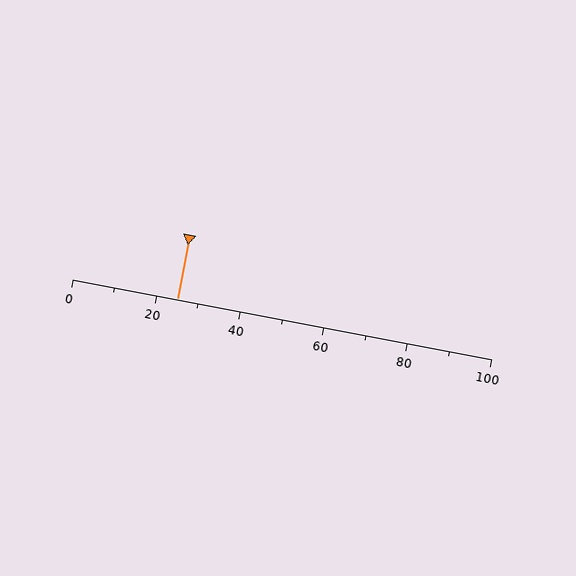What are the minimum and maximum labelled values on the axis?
The axis runs from 0 to 100.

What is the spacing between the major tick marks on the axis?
The major ticks are spaced 20 apart.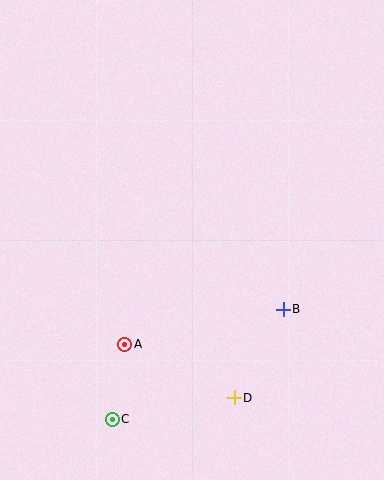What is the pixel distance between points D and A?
The distance between D and A is 122 pixels.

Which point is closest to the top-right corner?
Point B is closest to the top-right corner.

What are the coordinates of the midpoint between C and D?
The midpoint between C and D is at (173, 408).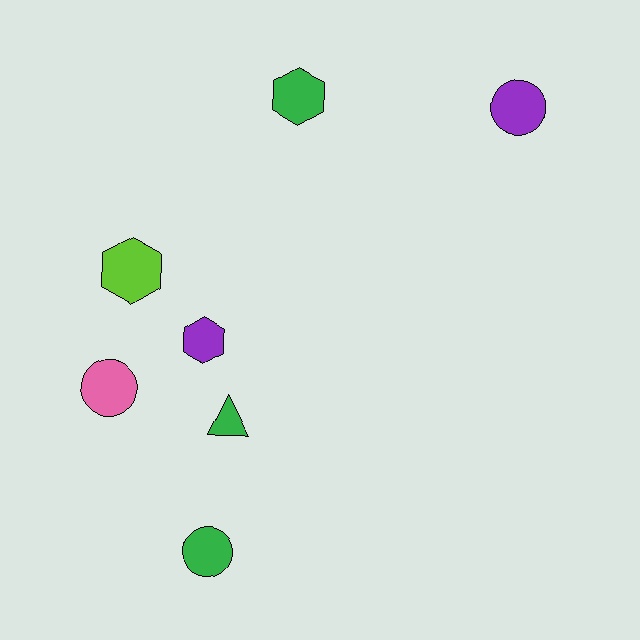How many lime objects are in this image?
There is 1 lime object.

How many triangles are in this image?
There is 1 triangle.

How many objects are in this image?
There are 7 objects.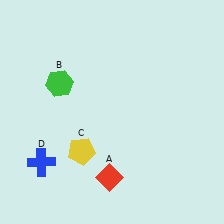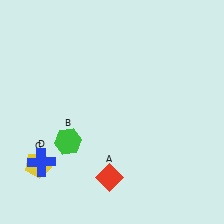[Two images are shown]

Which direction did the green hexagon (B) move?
The green hexagon (B) moved down.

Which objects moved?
The objects that moved are: the green hexagon (B), the yellow pentagon (C).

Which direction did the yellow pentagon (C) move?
The yellow pentagon (C) moved left.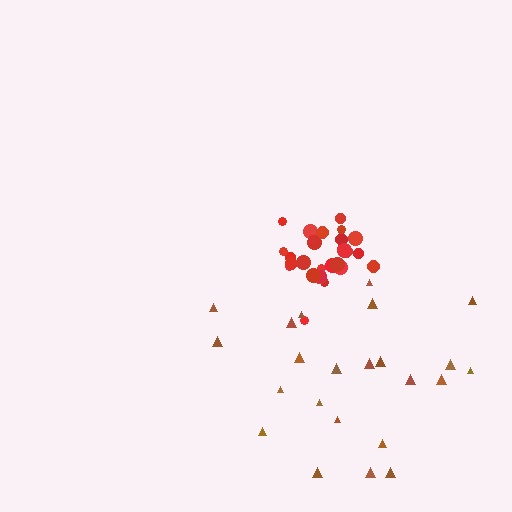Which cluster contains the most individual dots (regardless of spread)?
Red (28).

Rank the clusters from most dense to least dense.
red, brown.